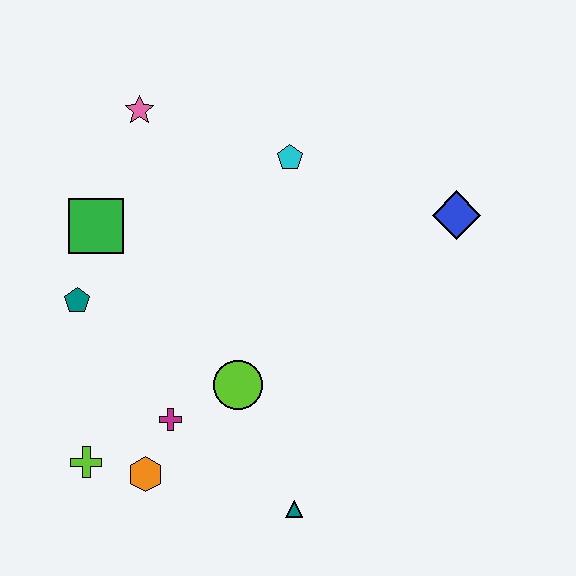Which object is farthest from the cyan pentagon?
The lime cross is farthest from the cyan pentagon.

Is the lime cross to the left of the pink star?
Yes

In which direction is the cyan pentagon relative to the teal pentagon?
The cyan pentagon is to the right of the teal pentagon.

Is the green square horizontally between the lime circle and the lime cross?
Yes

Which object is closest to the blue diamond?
The cyan pentagon is closest to the blue diamond.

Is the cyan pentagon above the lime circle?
Yes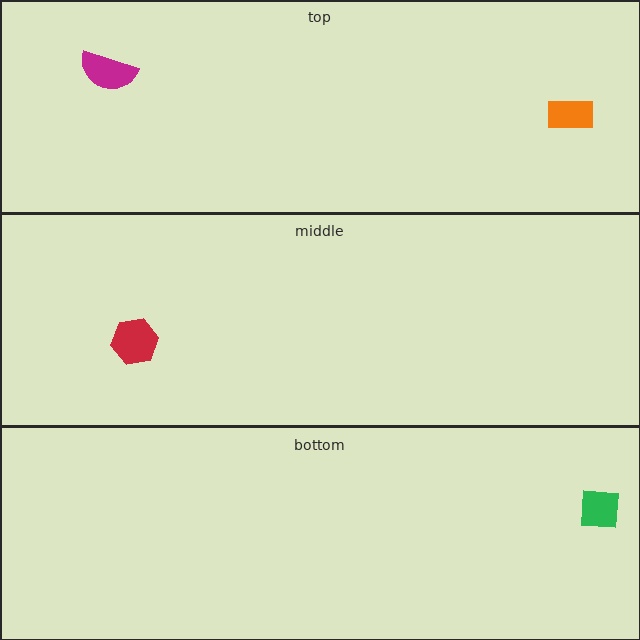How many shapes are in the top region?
2.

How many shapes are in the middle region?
1.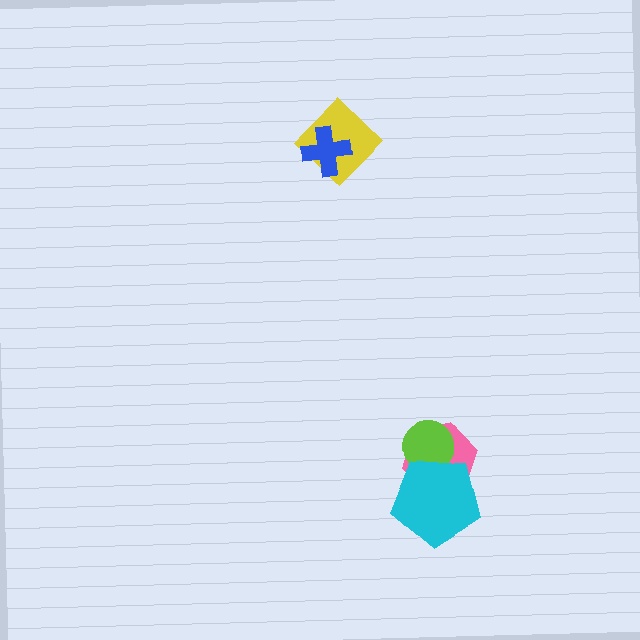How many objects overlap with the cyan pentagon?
2 objects overlap with the cyan pentagon.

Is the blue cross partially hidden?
No, no other shape covers it.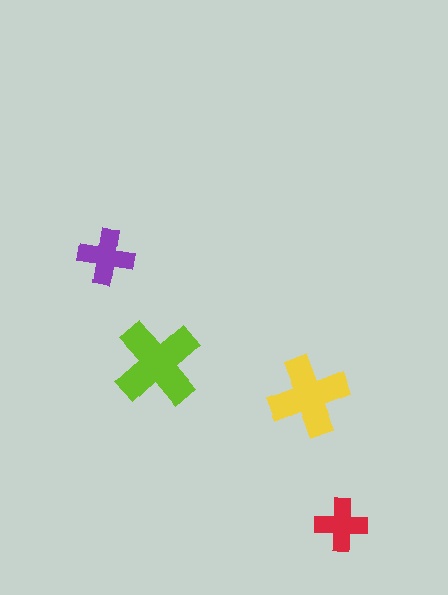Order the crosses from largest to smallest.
the lime one, the yellow one, the purple one, the red one.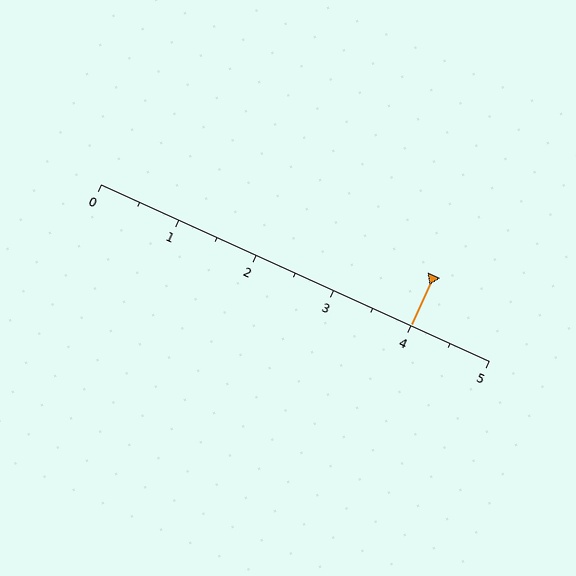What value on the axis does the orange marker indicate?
The marker indicates approximately 4.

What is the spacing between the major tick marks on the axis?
The major ticks are spaced 1 apart.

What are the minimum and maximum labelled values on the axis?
The axis runs from 0 to 5.